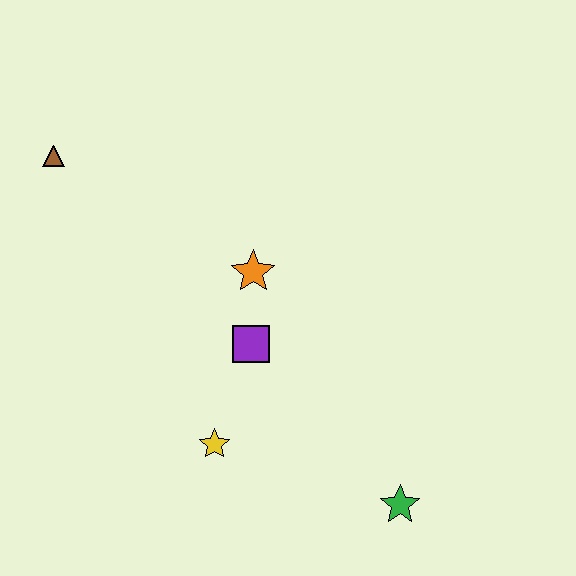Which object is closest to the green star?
The yellow star is closest to the green star.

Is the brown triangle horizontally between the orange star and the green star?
No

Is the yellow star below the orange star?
Yes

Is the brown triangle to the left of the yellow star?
Yes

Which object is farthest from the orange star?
The green star is farthest from the orange star.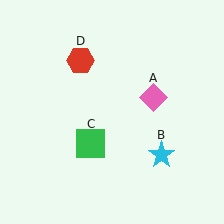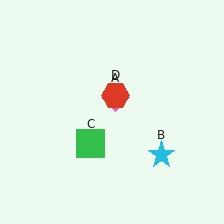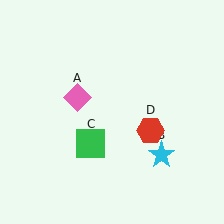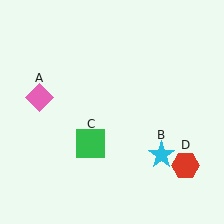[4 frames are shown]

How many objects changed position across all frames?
2 objects changed position: pink diamond (object A), red hexagon (object D).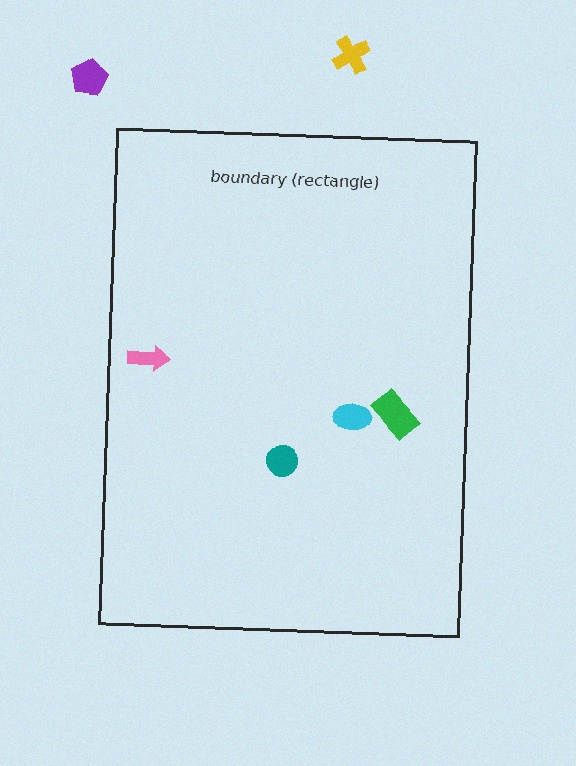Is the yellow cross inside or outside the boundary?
Outside.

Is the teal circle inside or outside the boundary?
Inside.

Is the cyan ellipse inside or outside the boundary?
Inside.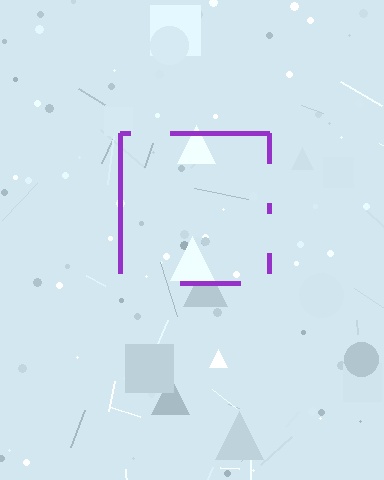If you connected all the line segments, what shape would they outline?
They would outline a square.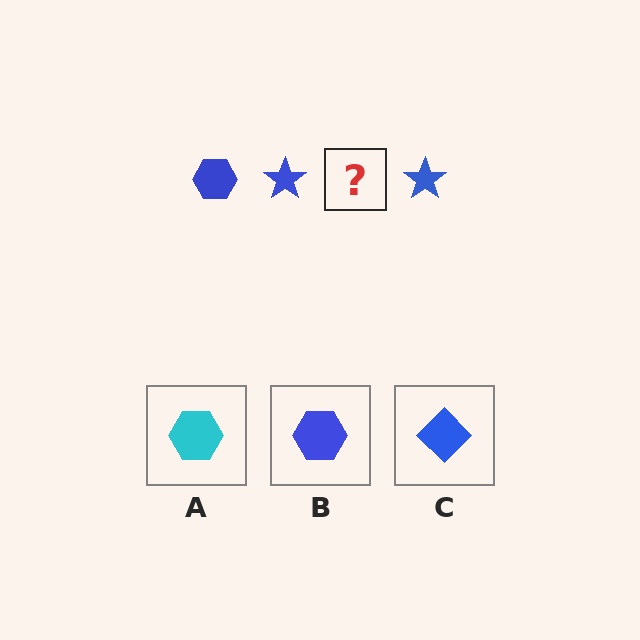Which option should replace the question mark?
Option B.